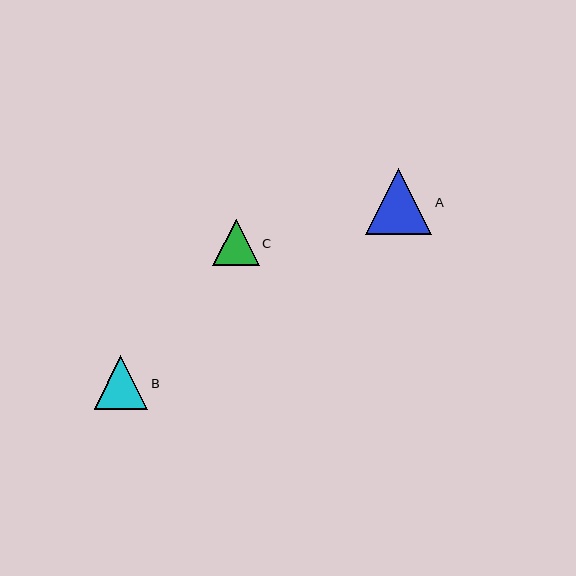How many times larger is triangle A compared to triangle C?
Triangle A is approximately 1.4 times the size of triangle C.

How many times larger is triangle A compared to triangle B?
Triangle A is approximately 1.2 times the size of triangle B.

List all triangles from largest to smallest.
From largest to smallest: A, B, C.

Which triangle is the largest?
Triangle A is the largest with a size of approximately 66 pixels.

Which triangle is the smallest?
Triangle C is the smallest with a size of approximately 46 pixels.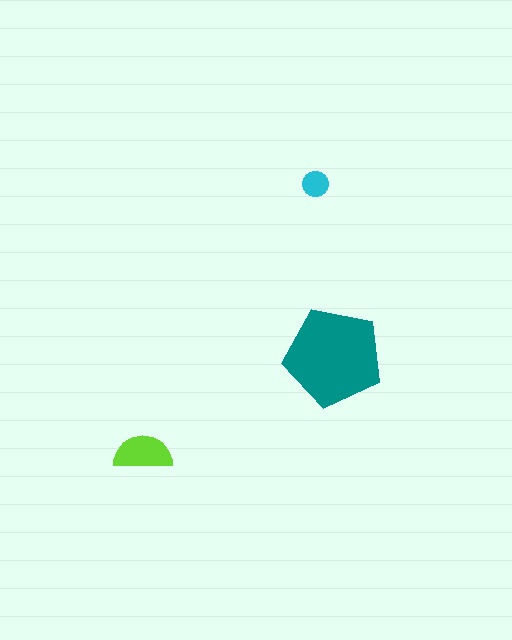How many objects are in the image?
There are 3 objects in the image.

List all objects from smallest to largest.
The cyan circle, the lime semicircle, the teal pentagon.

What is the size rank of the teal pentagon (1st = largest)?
1st.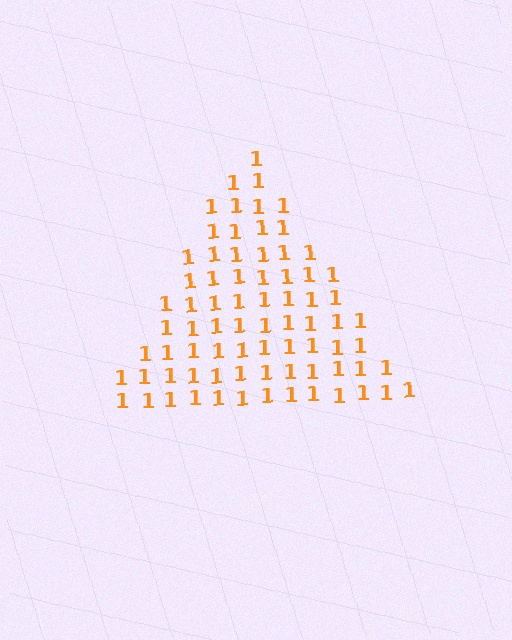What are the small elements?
The small elements are digit 1's.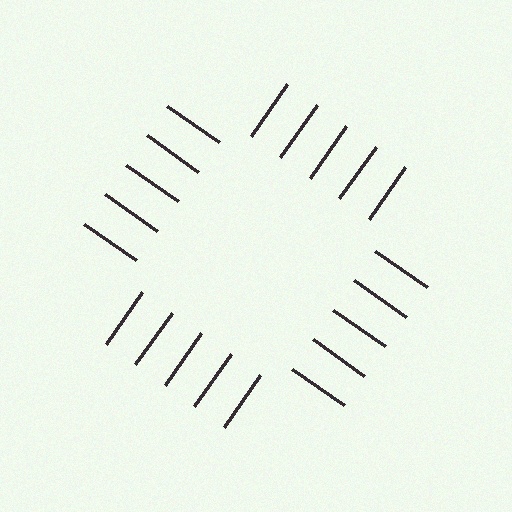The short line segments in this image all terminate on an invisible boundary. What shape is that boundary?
An illusory square — the line segments terminate on its edges but no continuous stroke is drawn.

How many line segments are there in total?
20 — 5 along each of the 4 edges.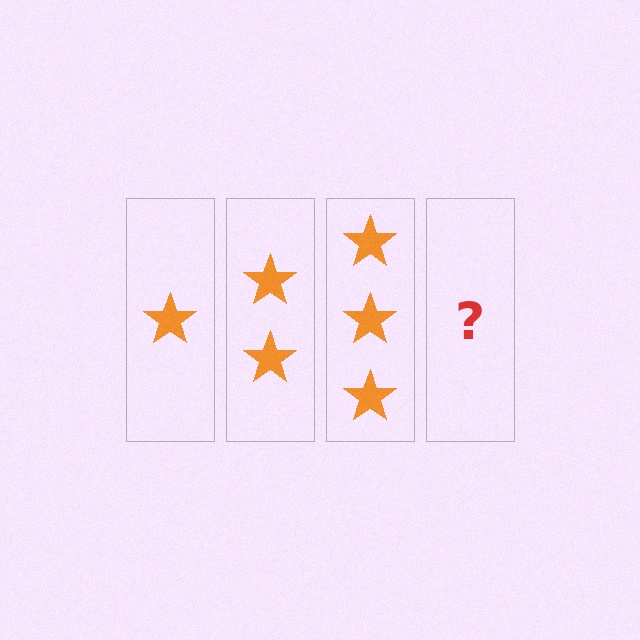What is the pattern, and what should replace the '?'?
The pattern is that each step adds one more star. The '?' should be 4 stars.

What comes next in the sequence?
The next element should be 4 stars.